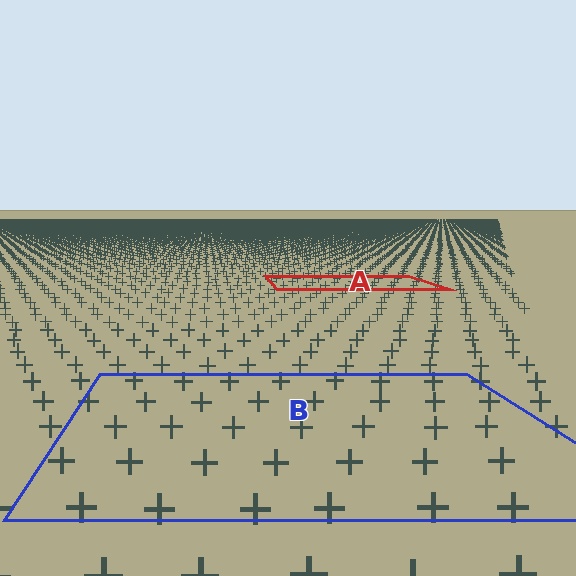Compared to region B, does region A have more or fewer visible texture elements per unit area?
Region A has more texture elements per unit area — they are packed more densely because it is farther away.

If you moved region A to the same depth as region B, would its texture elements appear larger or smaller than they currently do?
They would appear larger. At a closer depth, the same texture elements are projected at a bigger on-screen size.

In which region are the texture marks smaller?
The texture marks are smaller in region A, because it is farther away.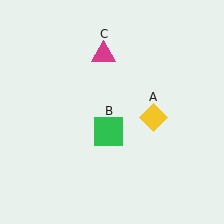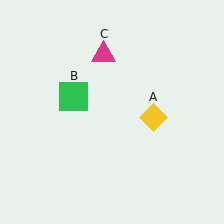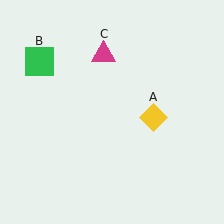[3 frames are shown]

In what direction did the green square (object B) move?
The green square (object B) moved up and to the left.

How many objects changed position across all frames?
1 object changed position: green square (object B).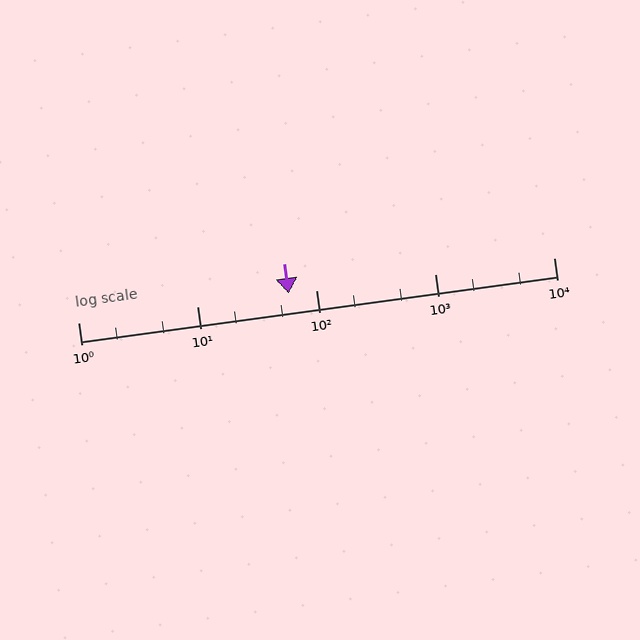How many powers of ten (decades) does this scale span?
The scale spans 4 decades, from 1 to 10000.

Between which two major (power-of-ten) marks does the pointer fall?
The pointer is between 10 and 100.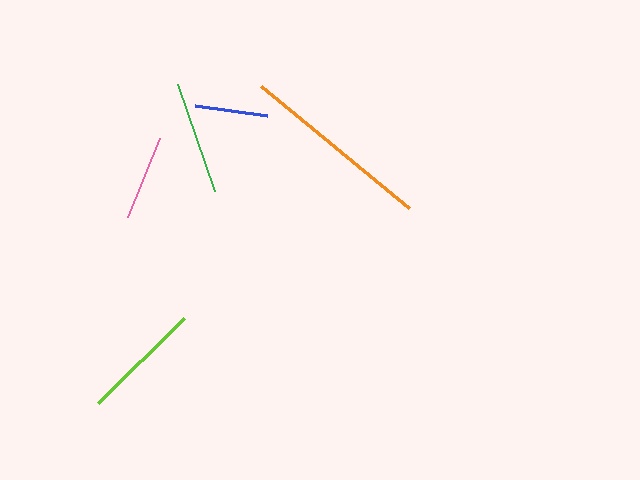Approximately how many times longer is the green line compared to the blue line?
The green line is approximately 1.5 times the length of the blue line.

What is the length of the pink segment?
The pink segment is approximately 85 pixels long.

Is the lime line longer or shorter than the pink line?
The lime line is longer than the pink line.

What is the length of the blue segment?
The blue segment is approximately 73 pixels long.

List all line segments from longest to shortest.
From longest to shortest: orange, lime, green, pink, blue.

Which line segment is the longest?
The orange line is the longest at approximately 192 pixels.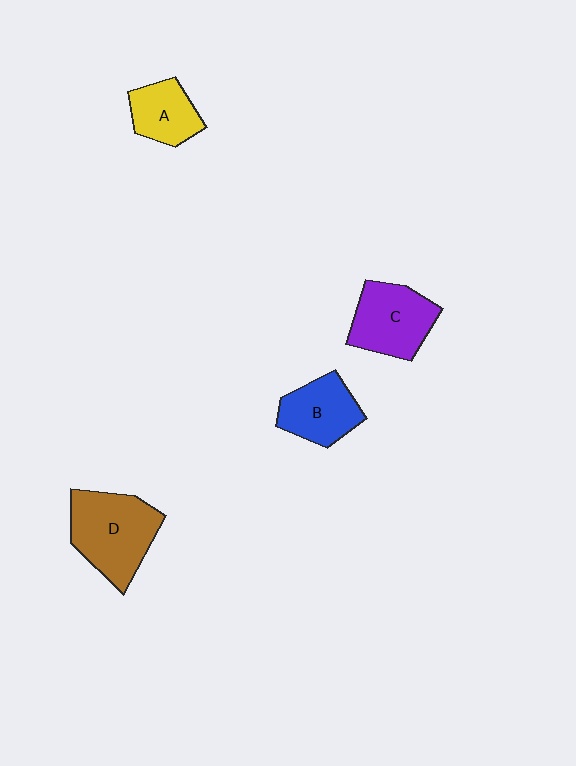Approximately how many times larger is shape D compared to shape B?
Approximately 1.5 times.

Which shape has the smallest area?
Shape A (yellow).